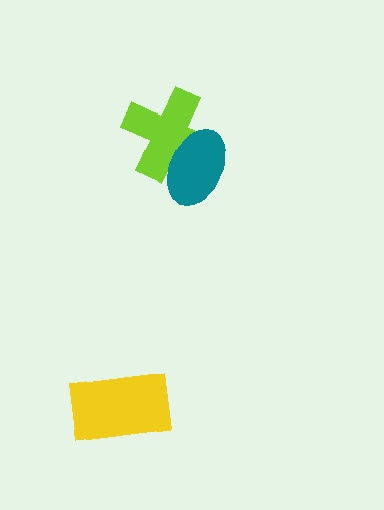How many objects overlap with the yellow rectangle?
0 objects overlap with the yellow rectangle.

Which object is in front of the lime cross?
The teal ellipse is in front of the lime cross.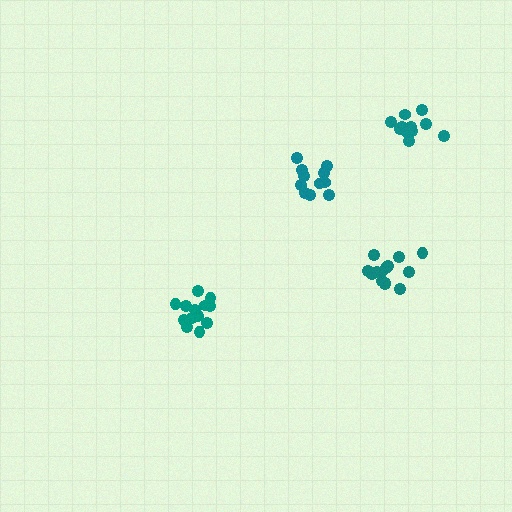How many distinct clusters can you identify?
There are 4 distinct clusters.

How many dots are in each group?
Group 1: 13 dots, Group 2: 14 dots, Group 3: 11 dots, Group 4: 11 dots (49 total).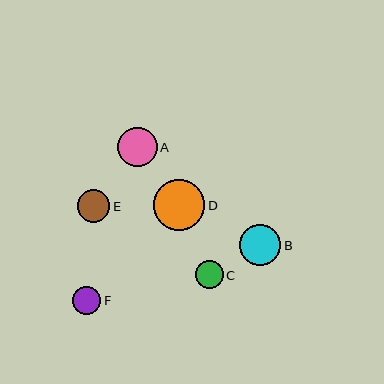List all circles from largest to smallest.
From largest to smallest: D, B, A, E, F, C.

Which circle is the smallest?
Circle C is the smallest with a size of approximately 27 pixels.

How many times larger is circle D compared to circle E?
Circle D is approximately 1.6 times the size of circle E.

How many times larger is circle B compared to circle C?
Circle B is approximately 1.5 times the size of circle C.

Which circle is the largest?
Circle D is the largest with a size of approximately 51 pixels.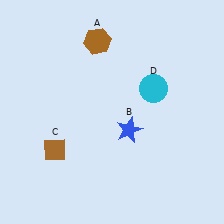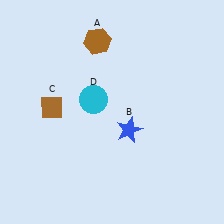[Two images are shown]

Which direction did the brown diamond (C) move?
The brown diamond (C) moved up.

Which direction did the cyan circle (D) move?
The cyan circle (D) moved left.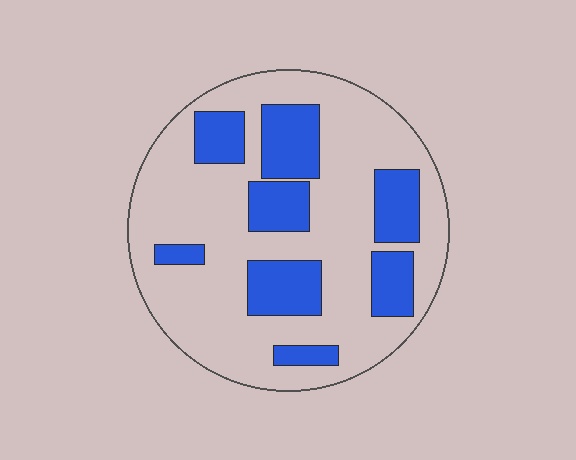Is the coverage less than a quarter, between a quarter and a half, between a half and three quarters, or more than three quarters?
Between a quarter and a half.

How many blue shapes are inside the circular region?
8.